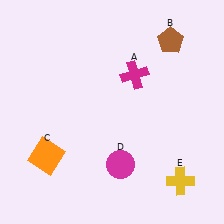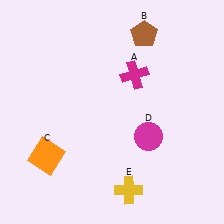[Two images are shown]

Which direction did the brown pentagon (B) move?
The brown pentagon (B) moved left.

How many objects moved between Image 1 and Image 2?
3 objects moved between the two images.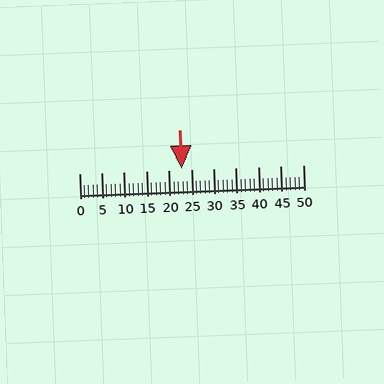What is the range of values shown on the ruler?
The ruler shows values from 0 to 50.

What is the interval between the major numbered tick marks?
The major tick marks are spaced 5 units apart.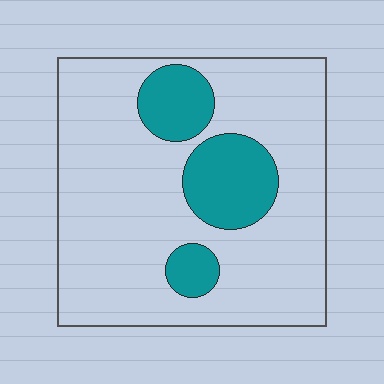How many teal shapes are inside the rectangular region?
3.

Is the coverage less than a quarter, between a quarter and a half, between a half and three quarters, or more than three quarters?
Less than a quarter.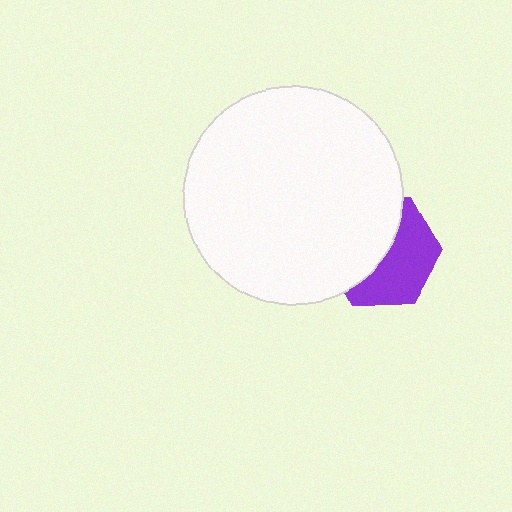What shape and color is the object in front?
The object in front is a white circle.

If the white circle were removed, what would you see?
You would see the complete purple hexagon.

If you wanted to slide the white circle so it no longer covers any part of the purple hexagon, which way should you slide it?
Slide it left — that is the most direct way to separate the two shapes.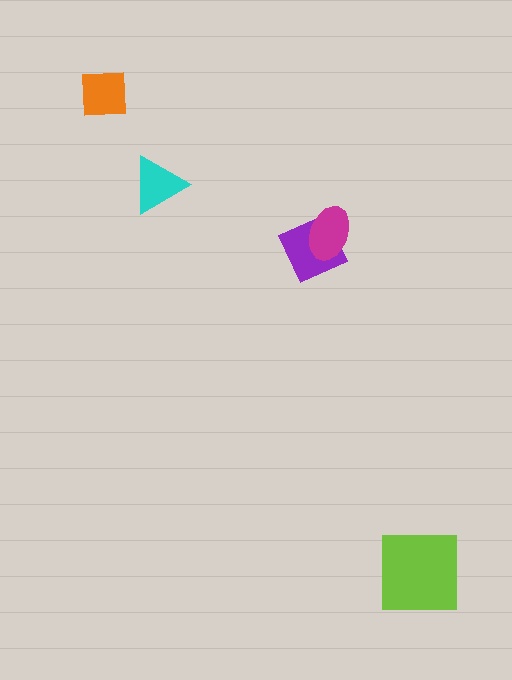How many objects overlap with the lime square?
0 objects overlap with the lime square.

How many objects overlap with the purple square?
1 object overlaps with the purple square.